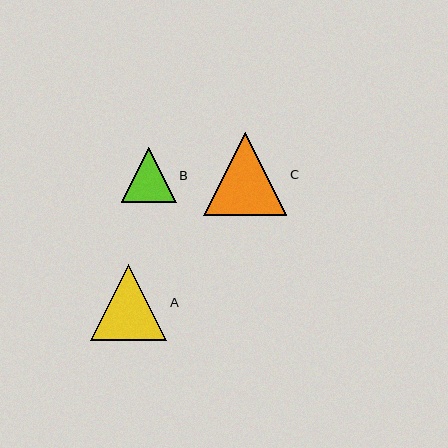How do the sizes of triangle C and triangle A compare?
Triangle C and triangle A are approximately the same size.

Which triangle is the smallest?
Triangle B is the smallest with a size of approximately 55 pixels.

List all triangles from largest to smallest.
From largest to smallest: C, A, B.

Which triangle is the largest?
Triangle C is the largest with a size of approximately 83 pixels.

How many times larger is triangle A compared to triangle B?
Triangle A is approximately 1.4 times the size of triangle B.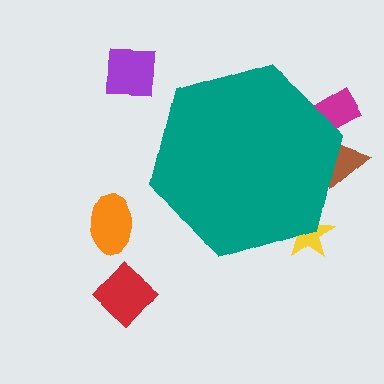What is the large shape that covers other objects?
A teal hexagon.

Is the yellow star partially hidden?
Yes, the yellow star is partially hidden behind the teal hexagon.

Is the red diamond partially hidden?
No, the red diamond is fully visible.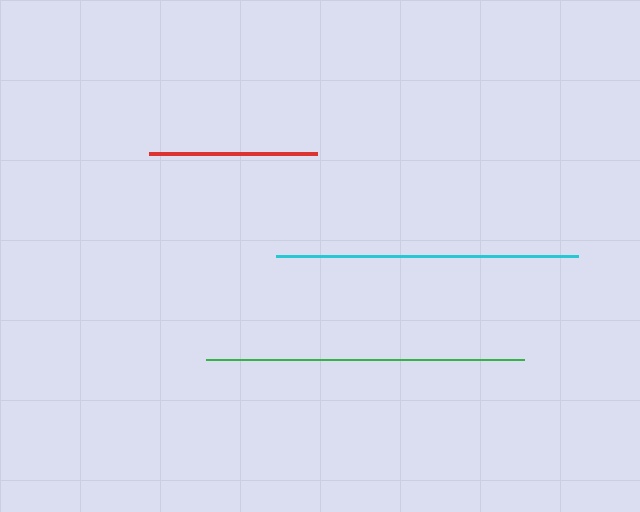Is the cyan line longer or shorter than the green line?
The green line is longer than the cyan line.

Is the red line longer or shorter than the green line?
The green line is longer than the red line.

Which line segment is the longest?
The green line is the longest at approximately 318 pixels.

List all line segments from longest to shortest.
From longest to shortest: green, cyan, red.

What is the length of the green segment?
The green segment is approximately 318 pixels long.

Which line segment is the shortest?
The red line is the shortest at approximately 168 pixels.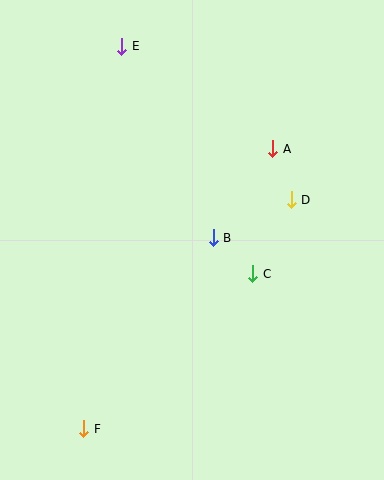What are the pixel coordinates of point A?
Point A is at (273, 149).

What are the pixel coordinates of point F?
Point F is at (84, 429).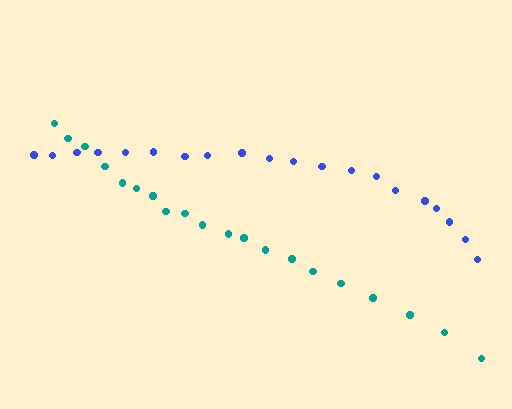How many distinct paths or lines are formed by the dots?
There are 2 distinct paths.